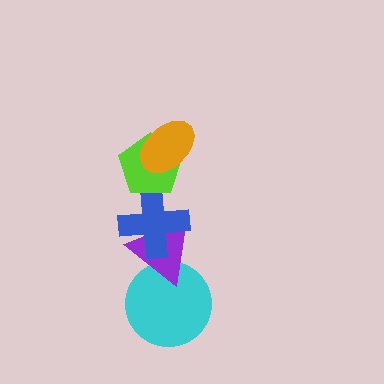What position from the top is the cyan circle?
The cyan circle is 5th from the top.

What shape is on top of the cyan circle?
The purple triangle is on top of the cyan circle.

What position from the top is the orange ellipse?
The orange ellipse is 1st from the top.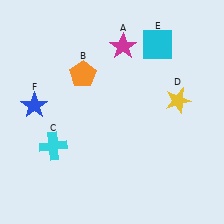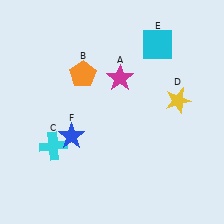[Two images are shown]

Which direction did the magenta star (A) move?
The magenta star (A) moved down.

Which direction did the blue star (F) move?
The blue star (F) moved right.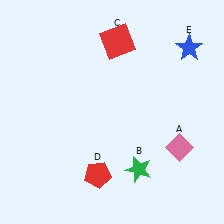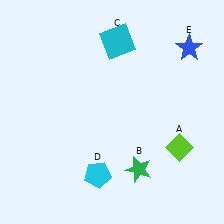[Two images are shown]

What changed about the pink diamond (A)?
In Image 1, A is pink. In Image 2, it changed to lime.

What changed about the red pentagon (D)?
In Image 1, D is red. In Image 2, it changed to cyan.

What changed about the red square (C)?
In Image 1, C is red. In Image 2, it changed to cyan.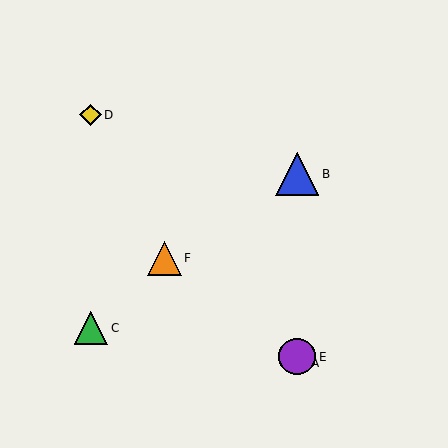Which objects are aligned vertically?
Objects A, B, E are aligned vertically.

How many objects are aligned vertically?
3 objects (A, B, E) are aligned vertically.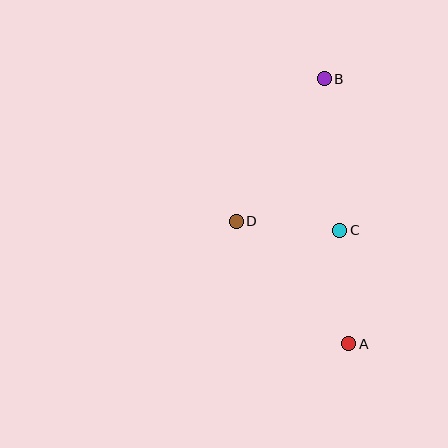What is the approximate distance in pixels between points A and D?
The distance between A and D is approximately 166 pixels.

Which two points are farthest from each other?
Points A and B are farthest from each other.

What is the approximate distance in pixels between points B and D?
The distance between B and D is approximately 168 pixels.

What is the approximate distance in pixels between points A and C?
The distance between A and C is approximately 114 pixels.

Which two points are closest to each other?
Points C and D are closest to each other.